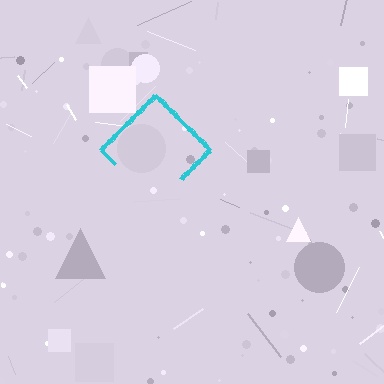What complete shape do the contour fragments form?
The contour fragments form a diamond.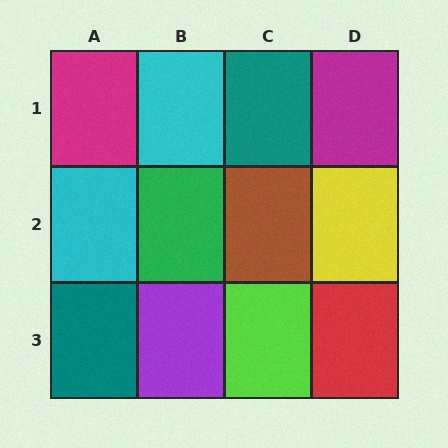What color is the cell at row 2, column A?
Cyan.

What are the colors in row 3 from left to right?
Teal, purple, lime, red.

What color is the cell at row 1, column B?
Cyan.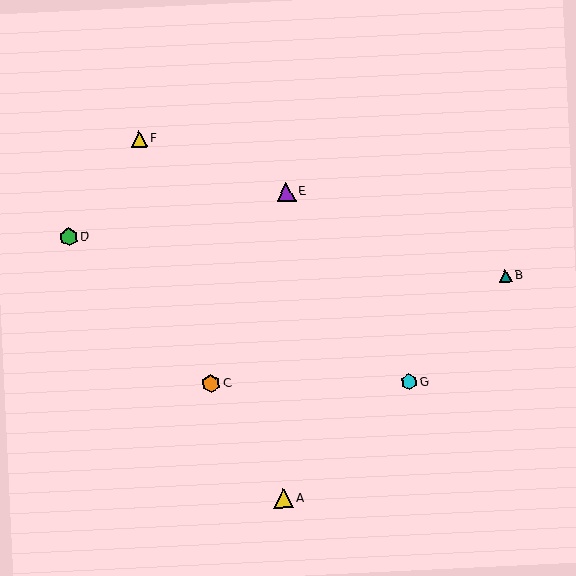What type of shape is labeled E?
Shape E is a purple triangle.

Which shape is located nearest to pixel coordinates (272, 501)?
The yellow triangle (labeled A) at (283, 498) is nearest to that location.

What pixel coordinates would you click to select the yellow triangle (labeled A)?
Click at (283, 498) to select the yellow triangle A.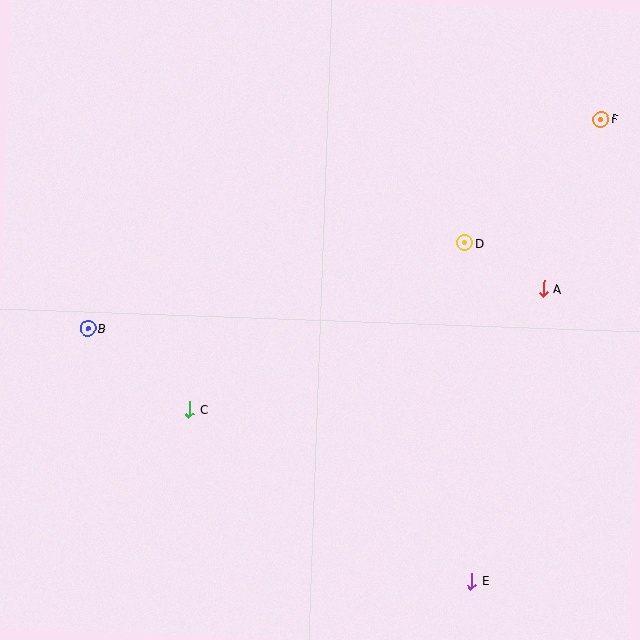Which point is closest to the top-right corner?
Point F is closest to the top-right corner.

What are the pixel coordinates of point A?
Point A is at (544, 289).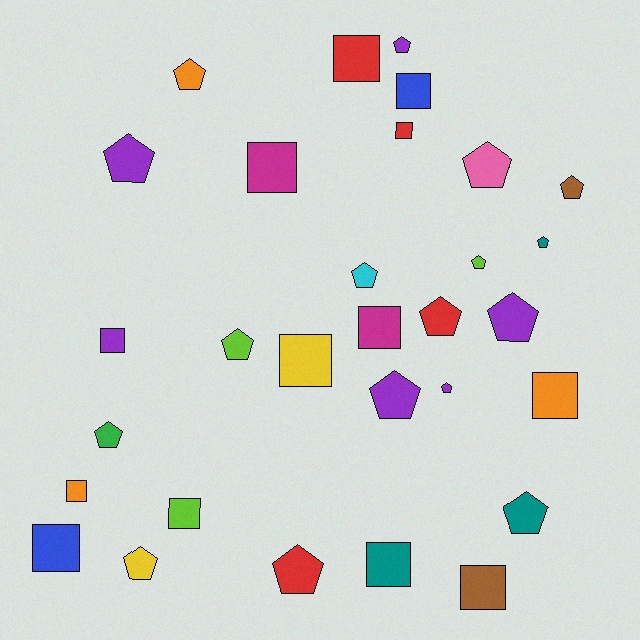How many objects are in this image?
There are 30 objects.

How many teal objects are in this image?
There are 3 teal objects.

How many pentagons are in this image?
There are 17 pentagons.